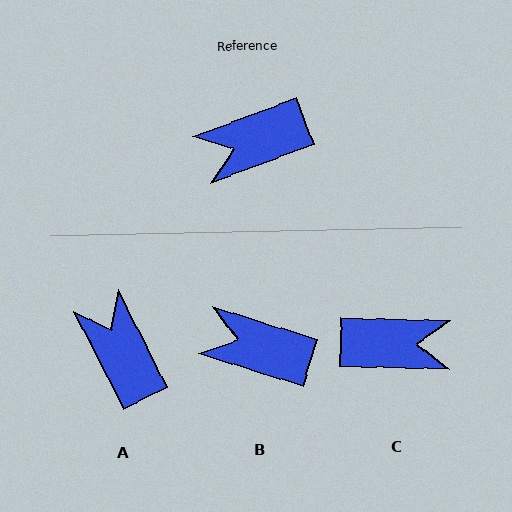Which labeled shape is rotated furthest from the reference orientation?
C, about 158 degrees away.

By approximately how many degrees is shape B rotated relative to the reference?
Approximately 38 degrees clockwise.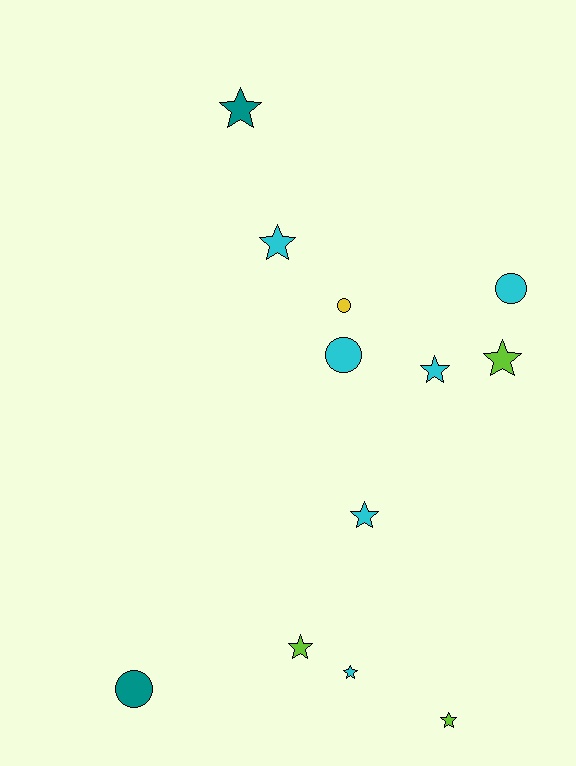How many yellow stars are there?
There are no yellow stars.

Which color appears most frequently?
Cyan, with 6 objects.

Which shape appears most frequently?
Star, with 8 objects.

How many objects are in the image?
There are 12 objects.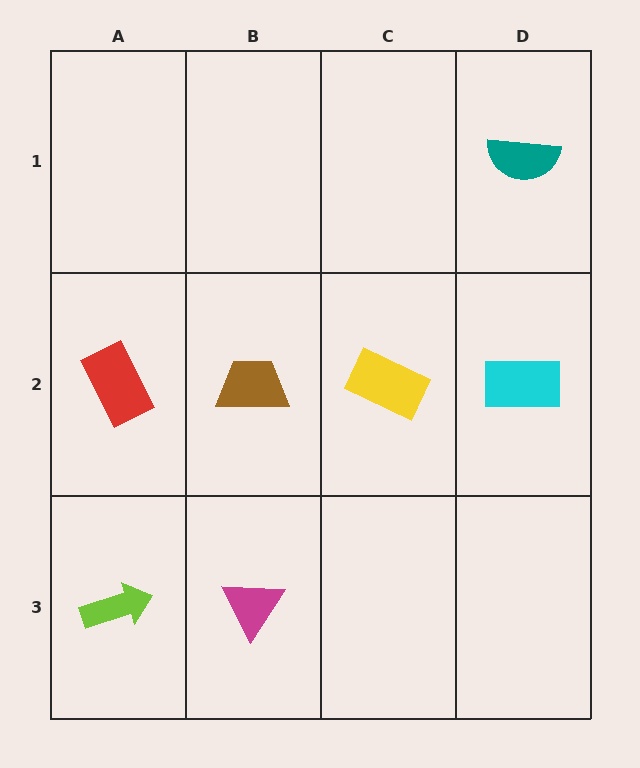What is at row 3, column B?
A magenta triangle.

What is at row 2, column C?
A yellow rectangle.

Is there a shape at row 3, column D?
No, that cell is empty.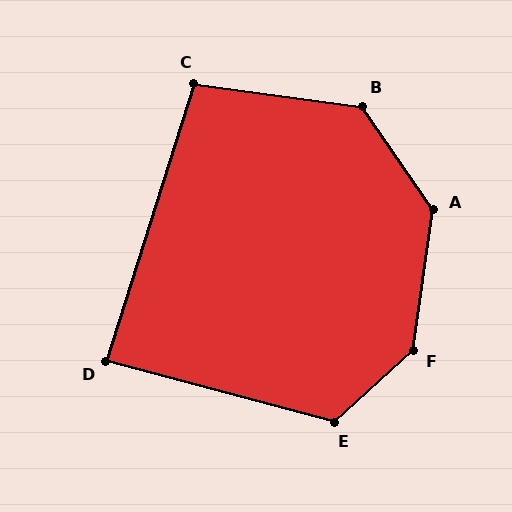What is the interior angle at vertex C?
Approximately 100 degrees (obtuse).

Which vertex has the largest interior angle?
F, at approximately 140 degrees.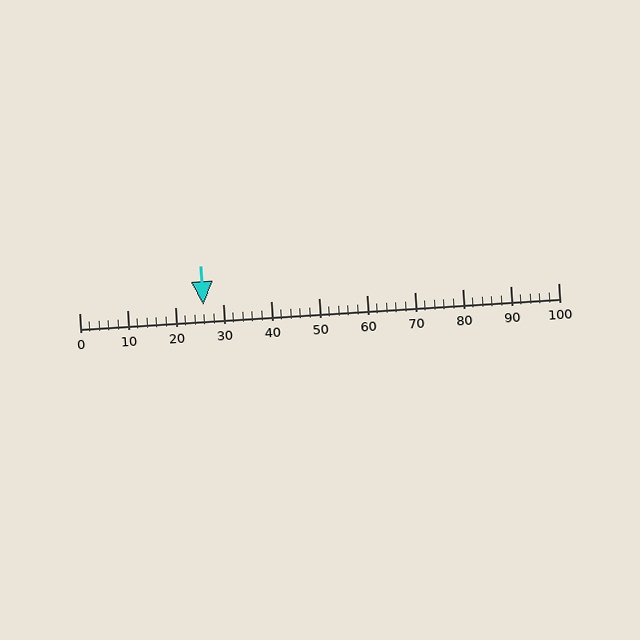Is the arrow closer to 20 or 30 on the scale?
The arrow is closer to 30.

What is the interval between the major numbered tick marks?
The major tick marks are spaced 10 units apart.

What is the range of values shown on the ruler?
The ruler shows values from 0 to 100.